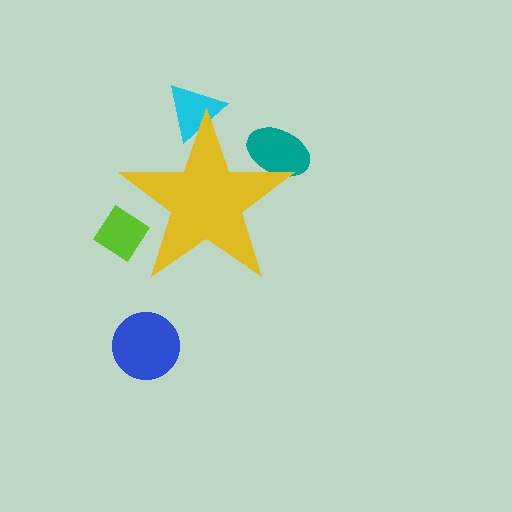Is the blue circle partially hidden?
No, the blue circle is fully visible.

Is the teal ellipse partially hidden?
Yes, the teal ellipse is partially hidden behind the yellow star.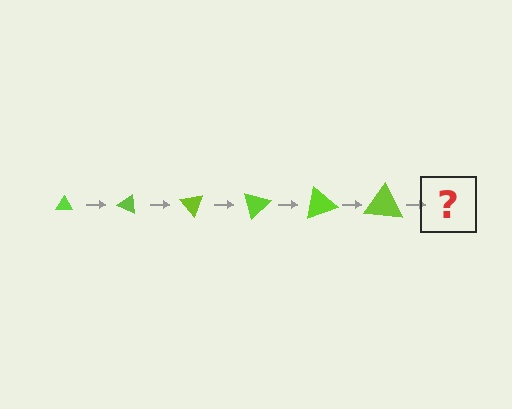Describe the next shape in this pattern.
It should be a triangle, larger than the previous one and rotated 150 degrees from the start.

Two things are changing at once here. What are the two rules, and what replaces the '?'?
The two rules are that the triangle grows larger each step and it rotates 25 degrees each step. The '?' should be a triangle, larger than the previous one and rotated 150 degrees from the start.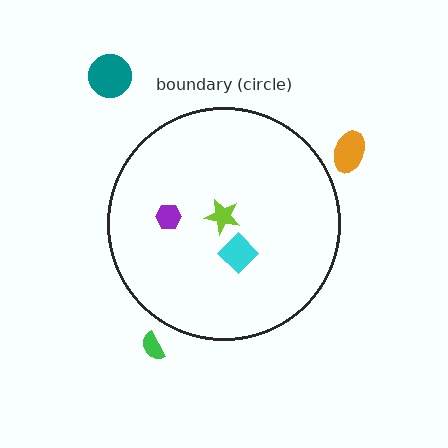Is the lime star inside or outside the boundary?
Inside.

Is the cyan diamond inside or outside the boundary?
Inside.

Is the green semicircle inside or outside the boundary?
Outside.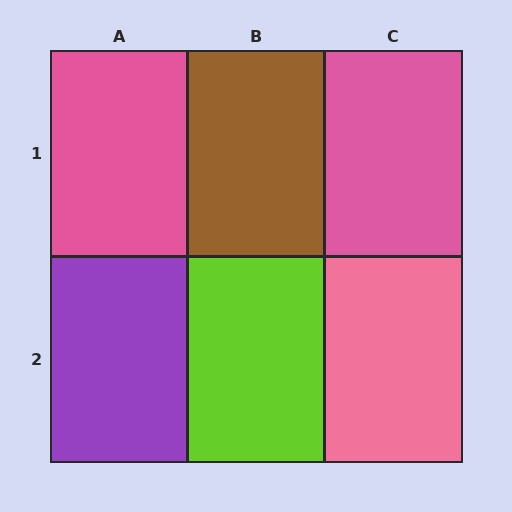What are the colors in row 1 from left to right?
Pink, brown, pink.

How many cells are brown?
1 cell is brown.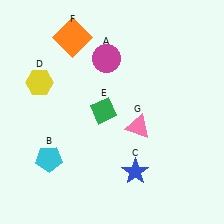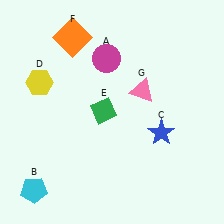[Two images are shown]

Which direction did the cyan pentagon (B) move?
The cyan pentagon (B) moved down.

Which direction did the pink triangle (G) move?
The pink triangle (G) moved up.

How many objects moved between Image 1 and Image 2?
3 objects moved between the two images.